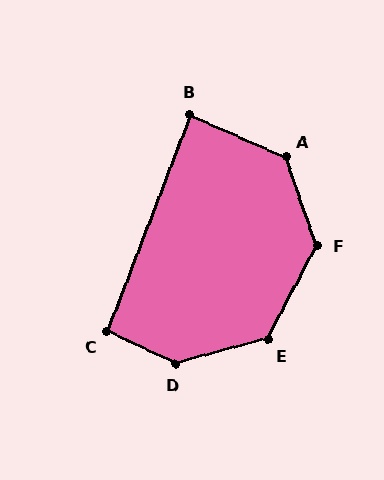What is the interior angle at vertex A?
Approximately 133 degrees (obtuse).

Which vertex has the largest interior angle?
D, at approximately 140 degrees.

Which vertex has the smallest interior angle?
B, at approximately 87 degrees.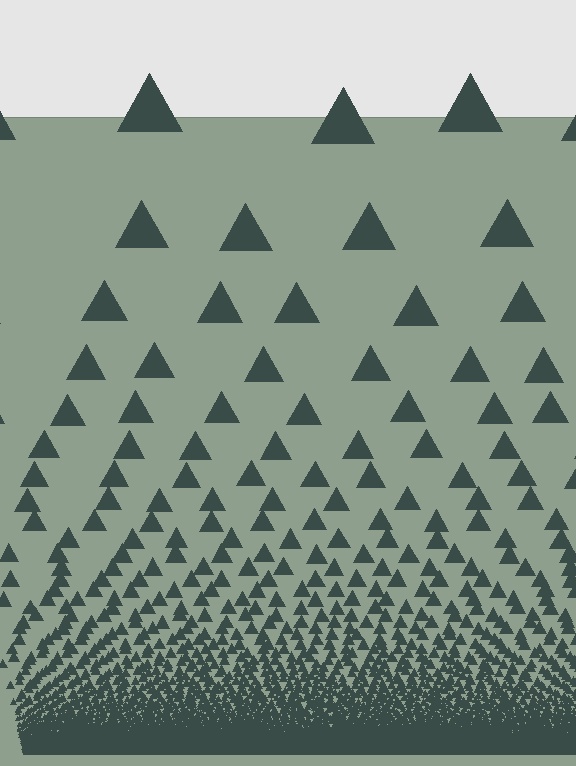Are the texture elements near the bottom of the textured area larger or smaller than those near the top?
Smaller. The gradient is inverted — elements near the bottom are smaller and denser.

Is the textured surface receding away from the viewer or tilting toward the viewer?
The surface appears to tilt toward the viewer. Texture elements get larger and sparser toward the top.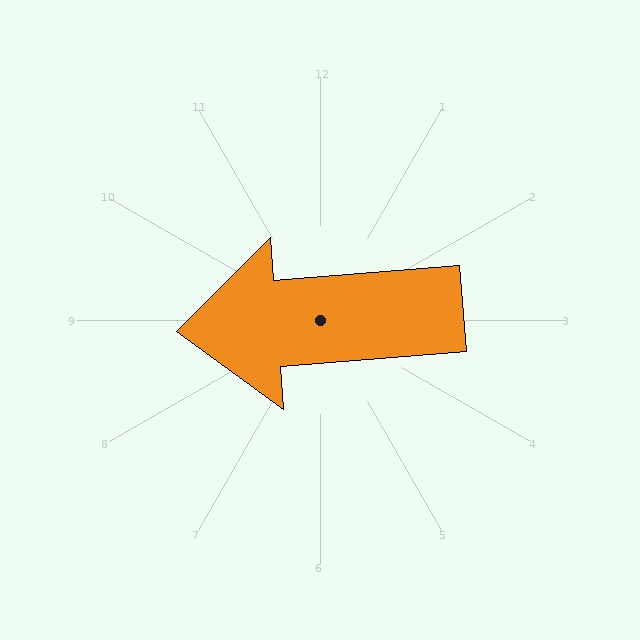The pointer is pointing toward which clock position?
Roughly 9 o'clock.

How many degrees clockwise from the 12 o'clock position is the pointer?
Approximately 265 degrees.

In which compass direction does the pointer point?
West.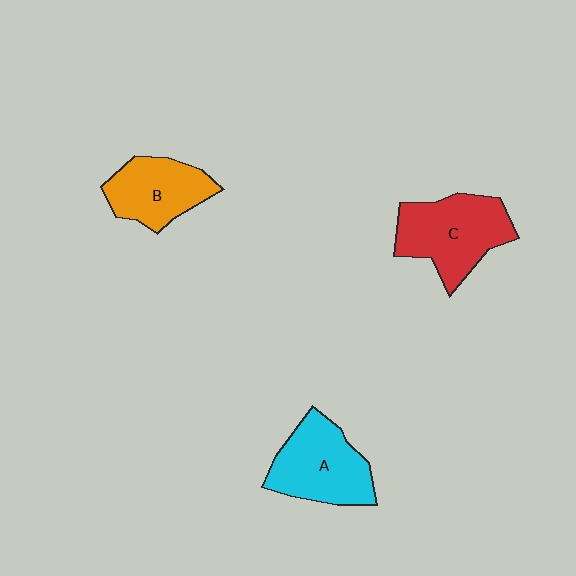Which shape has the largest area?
Shape C (red).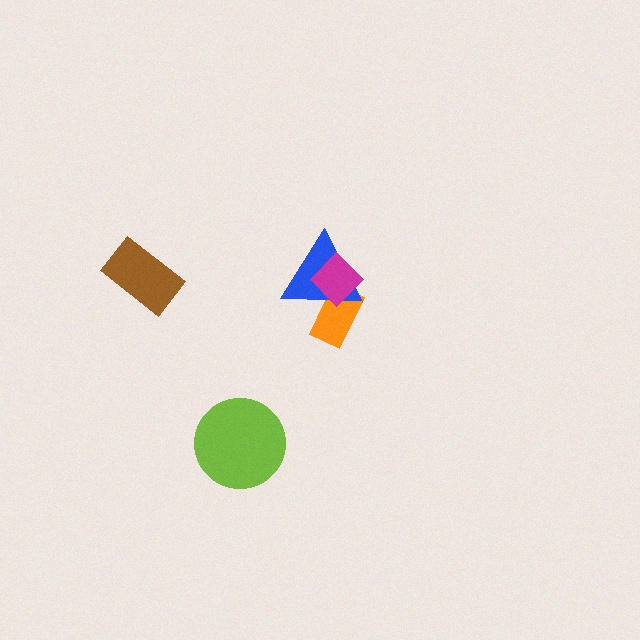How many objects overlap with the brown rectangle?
0 objects overlap with the brown rectangle.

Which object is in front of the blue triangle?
The magenta diamond is in front of the blue triangle.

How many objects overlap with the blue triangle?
2 objects overlap with the blue triangle.